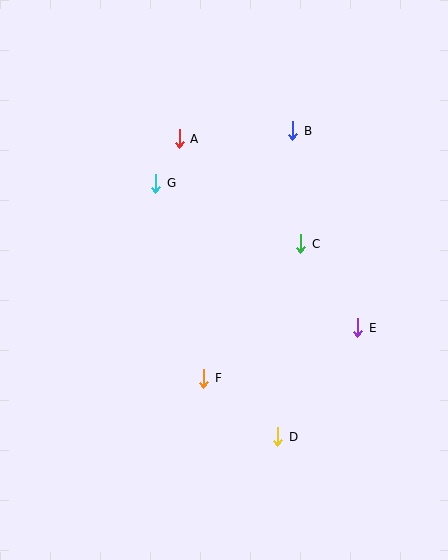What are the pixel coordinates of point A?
Point A is at (179, 139).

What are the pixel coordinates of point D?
Point D is at (278, 437).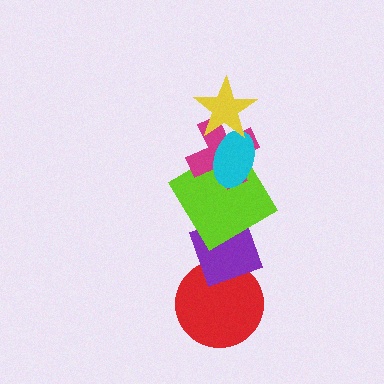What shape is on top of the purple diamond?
The lime diamond is on top of the purple diamond.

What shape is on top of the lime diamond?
The magenta cross is on top of the lime diamond.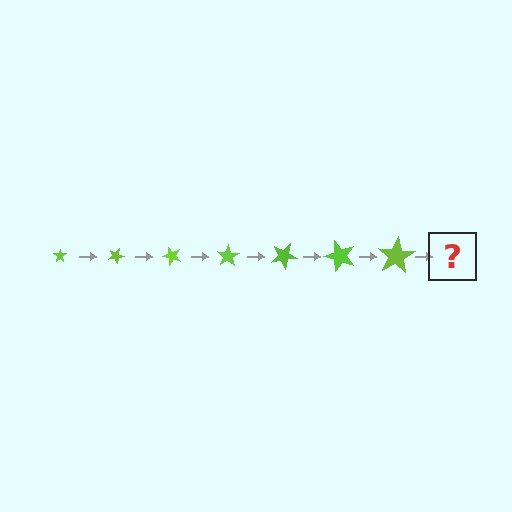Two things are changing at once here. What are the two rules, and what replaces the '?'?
The two rules are that the star grows larger each step and it rotates 25 degrees each step. The '?' should be a star, larger than the previous one and rotated 175 degrees from the start.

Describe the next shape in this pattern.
It should be a star, larger than the previous one and rotated 175 degrees from the start.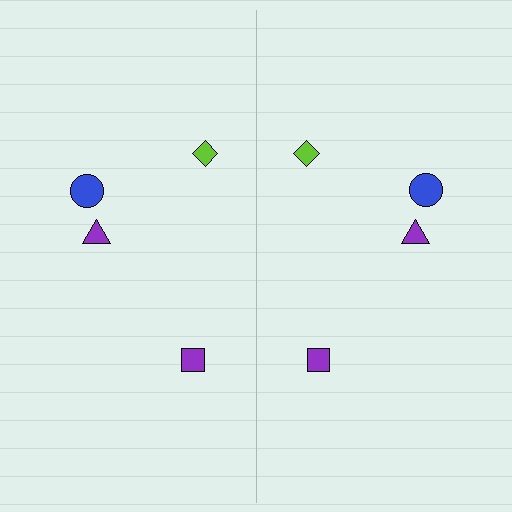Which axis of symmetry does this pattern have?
The pattern has a vertical axis of symmetry running through the center of the image.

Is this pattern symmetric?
Yes, this pattern has bilateral (reflection) symmetry.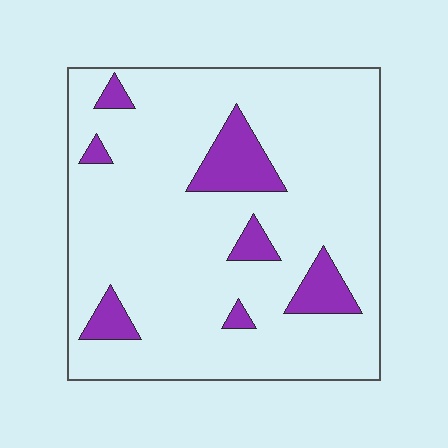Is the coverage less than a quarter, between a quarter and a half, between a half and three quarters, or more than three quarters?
Less than a quarter.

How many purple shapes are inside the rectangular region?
7.